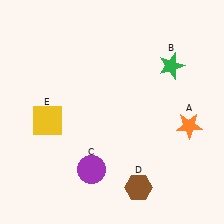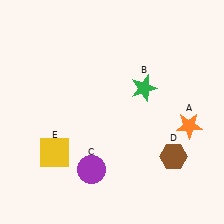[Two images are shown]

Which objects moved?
The objects that moved are: the green star (B), the brown hexagon (D), the yellow square (E).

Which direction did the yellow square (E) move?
The yellow square (E) moved down.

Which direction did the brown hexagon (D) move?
The brown hexagon (D) moved right.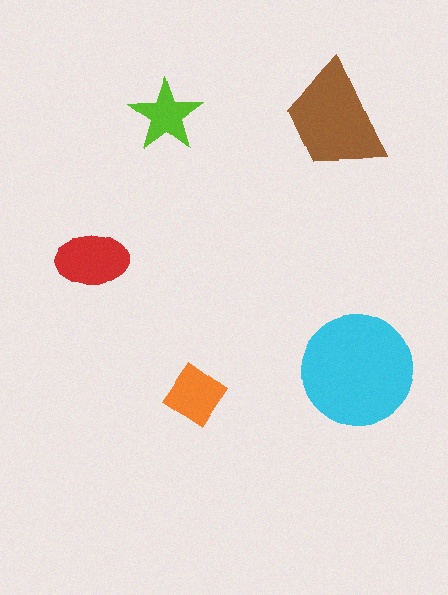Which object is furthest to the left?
The red ellipse is leftmost.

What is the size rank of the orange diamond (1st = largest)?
4th.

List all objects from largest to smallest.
The cyan circle, the brown trapezoid, the red ellipse, the orange diamond, the lime star.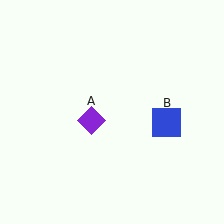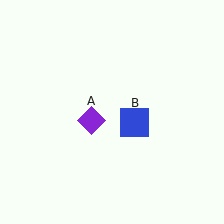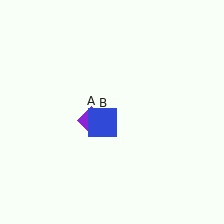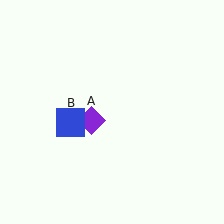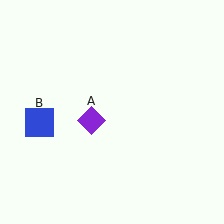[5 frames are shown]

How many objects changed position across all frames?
1 object changed position: blue square (object B).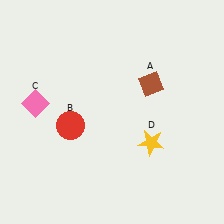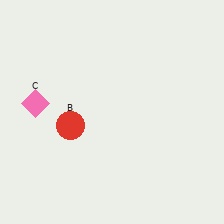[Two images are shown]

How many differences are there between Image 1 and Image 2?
There are 2 differences between the two images.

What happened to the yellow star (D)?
The yellow star (D) was removed in Image 2. It was in the bottom-right area of Image 1.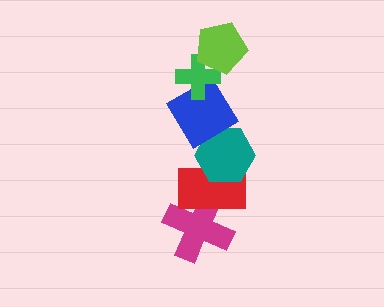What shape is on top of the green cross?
The lime pentagon is on top of the green cross.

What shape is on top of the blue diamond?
The green cross is on top of the blue diamond.